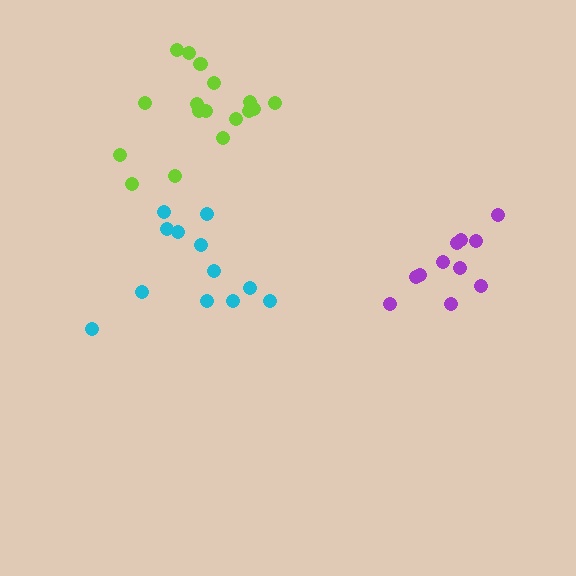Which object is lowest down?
The cyan cluster is bottommost.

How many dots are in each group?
Group 1: 11 dots, Group 2: 12 dots, Group 3: 17 dots (40 total).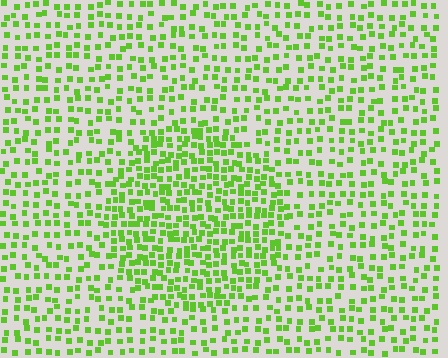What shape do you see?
I see a circle.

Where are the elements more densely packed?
The elements are more densely packed inside the circle boundary.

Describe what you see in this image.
The image contains small lime elements arranged at two different densities. A circle-shaped region is visible where the elements are more densely packed than the surrounding area.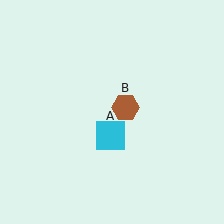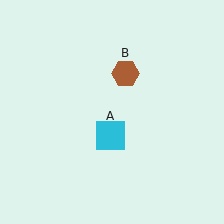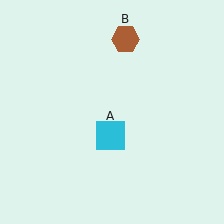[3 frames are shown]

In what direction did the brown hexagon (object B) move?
The brown hexagon (object B) moved up.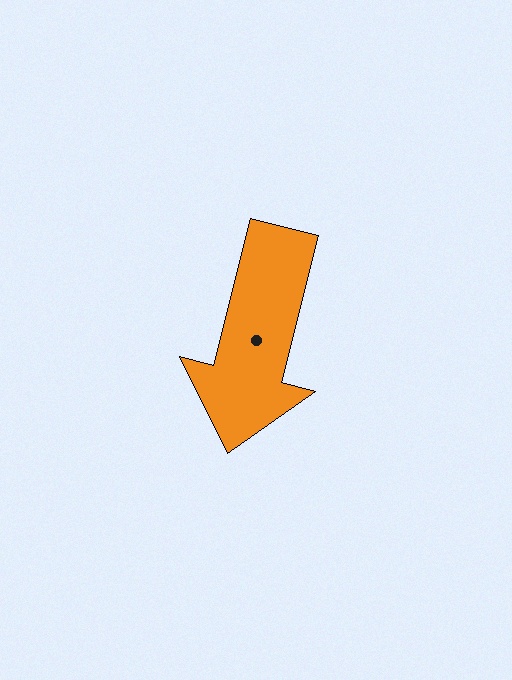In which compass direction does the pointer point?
South.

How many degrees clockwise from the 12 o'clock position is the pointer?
Approximately 194 degrees.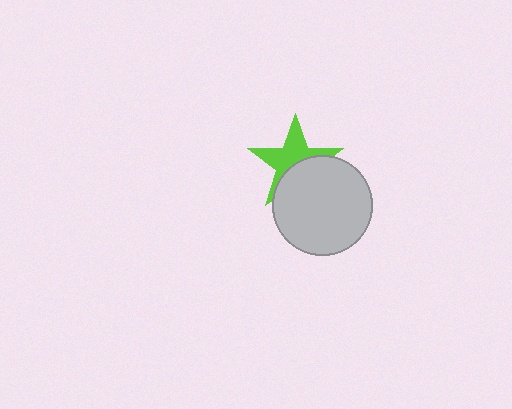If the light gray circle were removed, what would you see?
You would see the complete lime star.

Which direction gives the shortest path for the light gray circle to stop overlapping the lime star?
Moving down gives the shortest separation.